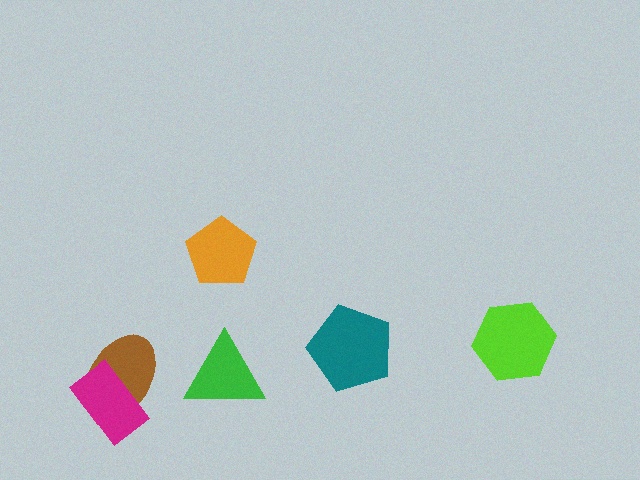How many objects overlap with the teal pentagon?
0 objects overlap with the teal pentagon.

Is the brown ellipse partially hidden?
Yes, it is partially covered by another shape.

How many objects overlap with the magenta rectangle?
1 object overlaps with the magenta rectangle.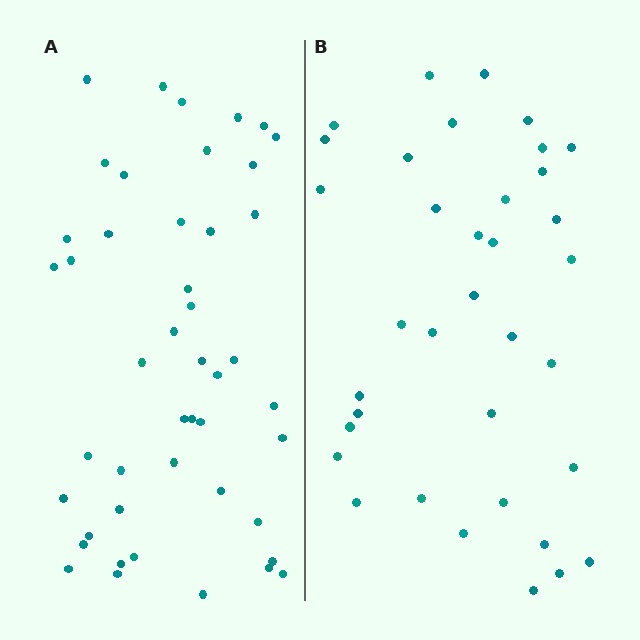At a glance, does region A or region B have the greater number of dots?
Region A (the left region) has more dots.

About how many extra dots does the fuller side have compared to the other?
Region A has roughly 10 or so more dots than region B.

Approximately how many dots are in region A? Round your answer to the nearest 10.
About 50 dots. (The exact count is 46, which rounds to 50.)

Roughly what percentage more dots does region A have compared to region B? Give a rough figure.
About 30% more.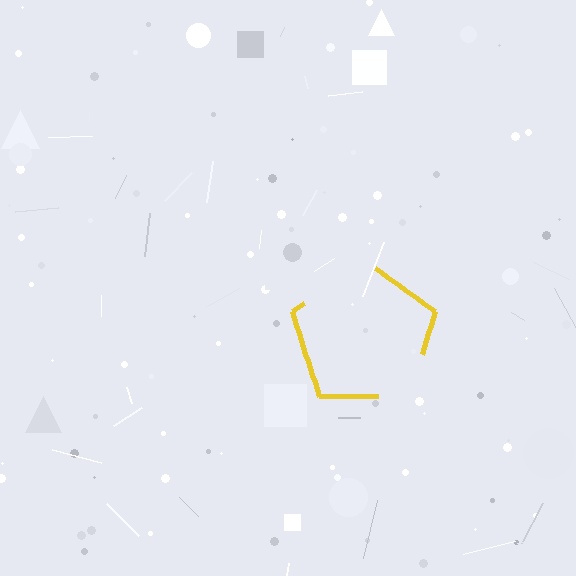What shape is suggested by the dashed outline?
The dashed outline suggests a pentagon.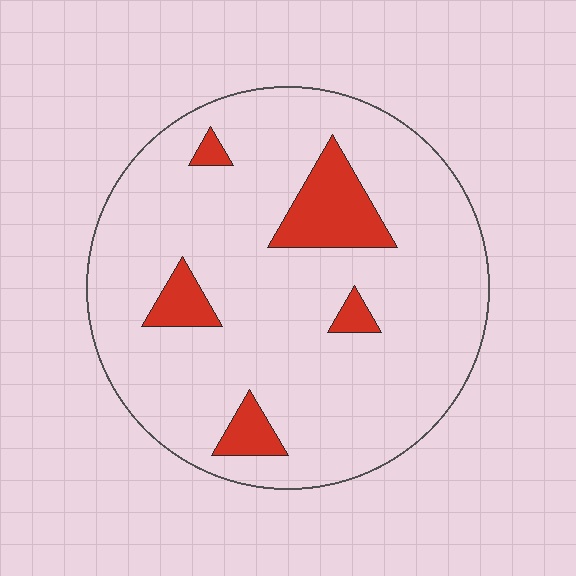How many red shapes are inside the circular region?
5.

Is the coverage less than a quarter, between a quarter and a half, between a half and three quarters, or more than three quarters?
Less than a quarter.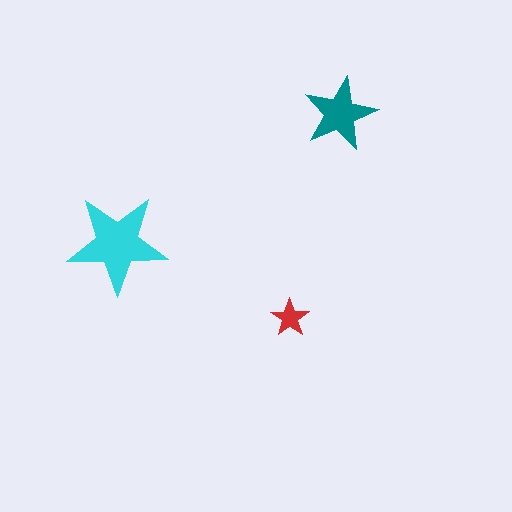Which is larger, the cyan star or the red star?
The cyan one.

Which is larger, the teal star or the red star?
The teal one.